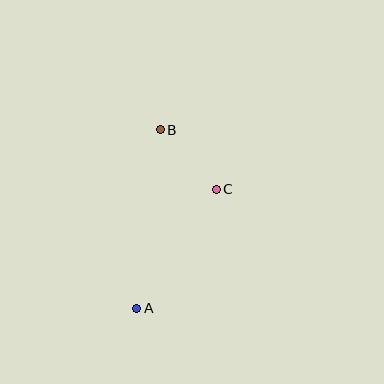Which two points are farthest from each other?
Points A and B are farthest from each other.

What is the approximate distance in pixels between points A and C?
The distance between A and C is approximately 143 pixels.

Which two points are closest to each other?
Points B and C are closest to each other.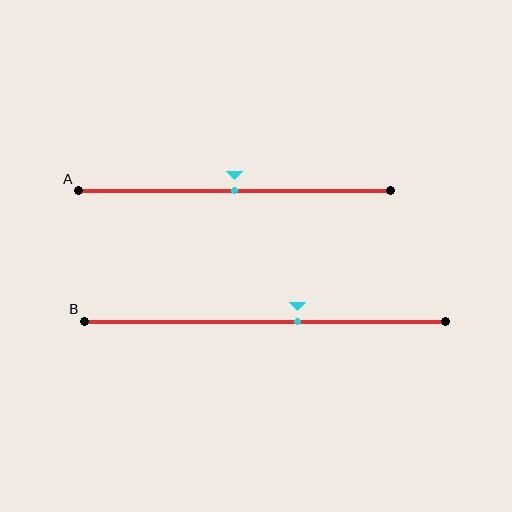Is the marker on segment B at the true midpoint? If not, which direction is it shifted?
No, the marker on segment B is shifted to the right by about 9% of the segment length.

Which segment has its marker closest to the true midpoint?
Segment A has its marker closest to the true midpoint.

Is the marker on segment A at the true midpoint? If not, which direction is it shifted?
Yes, the marker on segment A is at the true midpoint.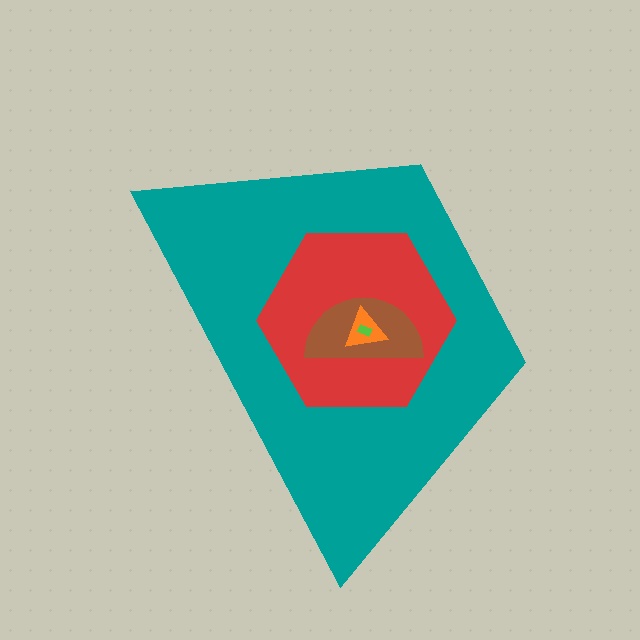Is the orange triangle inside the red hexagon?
Yes.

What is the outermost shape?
The teal trapezoid.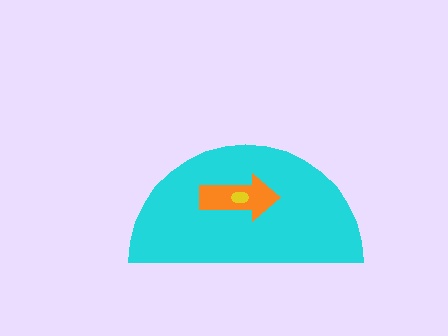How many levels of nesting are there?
3.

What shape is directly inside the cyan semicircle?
The orange arrow.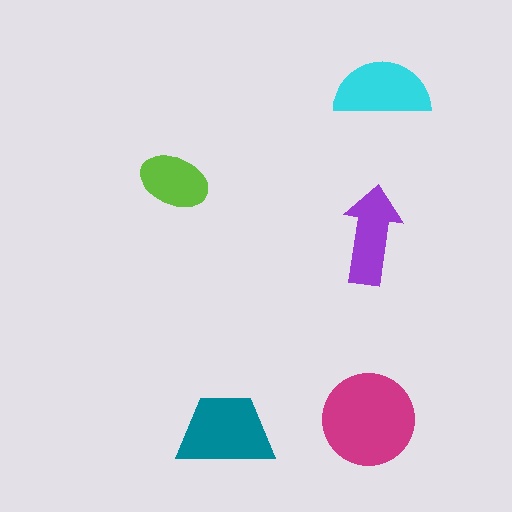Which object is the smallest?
The lime ellipse.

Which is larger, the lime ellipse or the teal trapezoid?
The teal trapezoid.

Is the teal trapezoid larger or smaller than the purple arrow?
Larger.